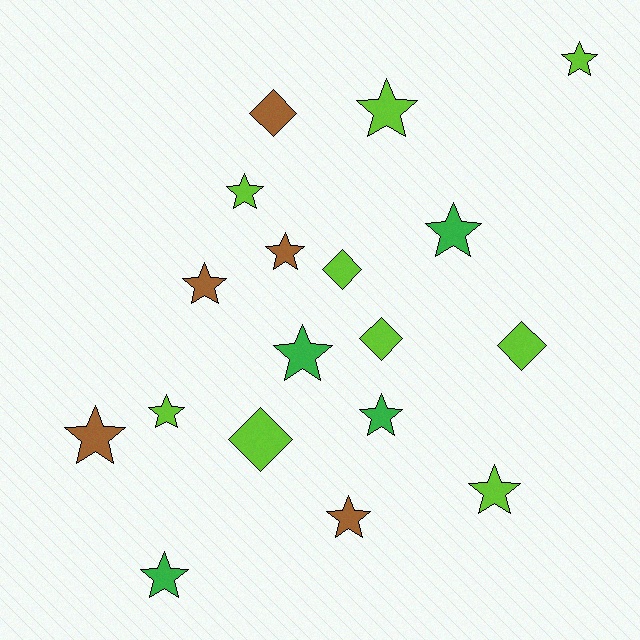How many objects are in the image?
There are 18 objects.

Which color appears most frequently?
Lime, with 9 objects.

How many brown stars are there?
There are 4 brown stars.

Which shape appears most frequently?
Star, with 13 objects.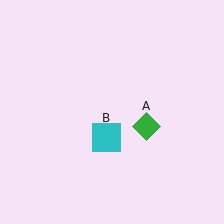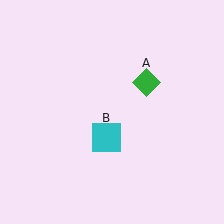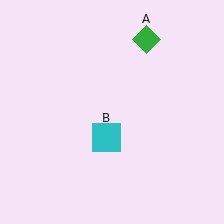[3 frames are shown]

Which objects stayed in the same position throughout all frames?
Cyan square (object B) remained stationary.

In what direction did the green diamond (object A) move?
The green diamond (object A) moved up.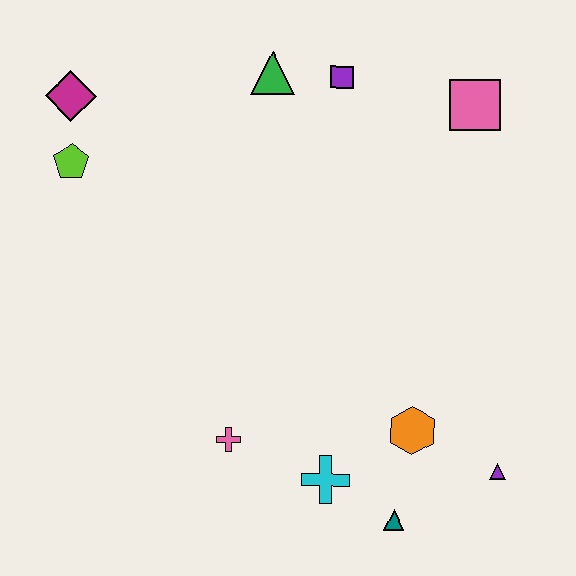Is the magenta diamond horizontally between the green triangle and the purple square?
No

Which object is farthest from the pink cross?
The pink square is farthest from the pink cross.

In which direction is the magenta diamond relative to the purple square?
The magenta diamond is to the left of the purple square.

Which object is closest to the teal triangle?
The cyan cross is closest to the teal triangle.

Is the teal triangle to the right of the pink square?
No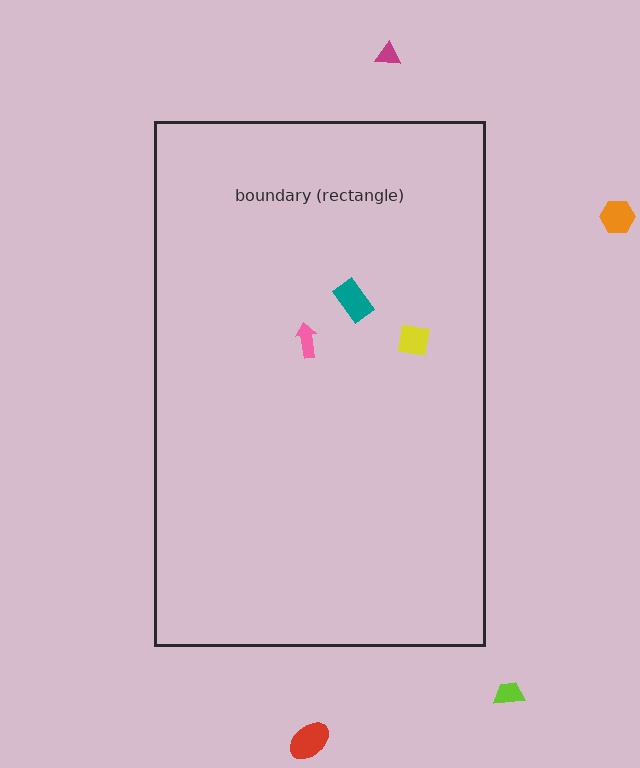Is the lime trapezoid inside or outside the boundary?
Outside.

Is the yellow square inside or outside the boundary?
Inside.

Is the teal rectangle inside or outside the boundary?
Inside.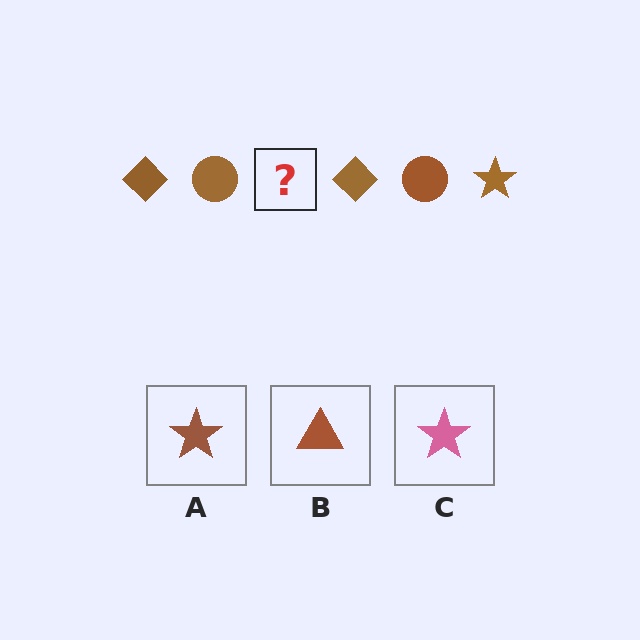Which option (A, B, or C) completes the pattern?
A.